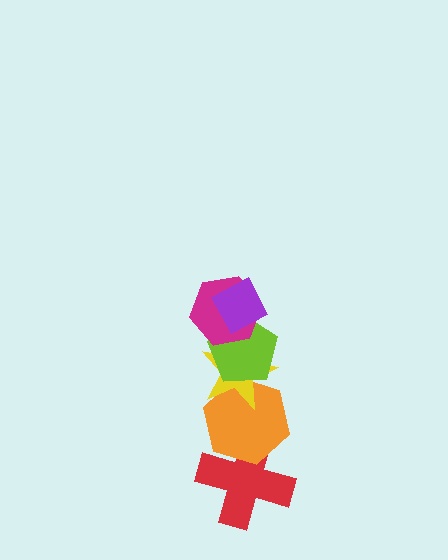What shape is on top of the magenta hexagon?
The purple diamond is on top of the magenta hexagon.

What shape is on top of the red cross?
The orange hexagon is on top of the red cross.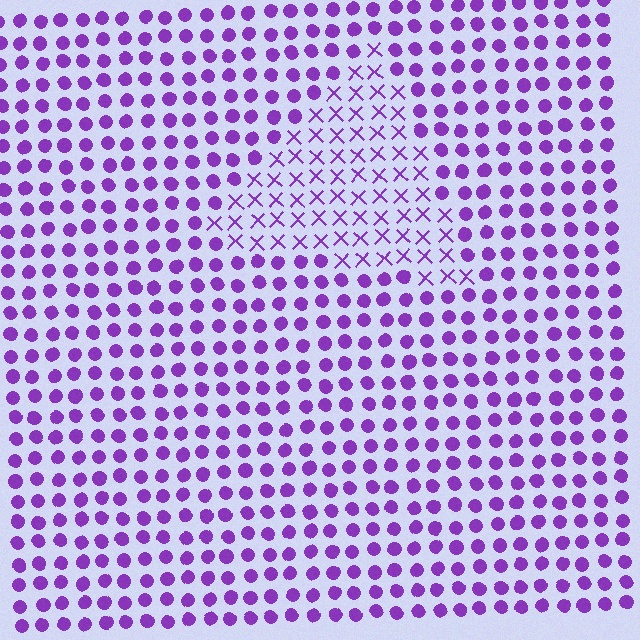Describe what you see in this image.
The image is filled with small purple elements arranged in a uniform grid. A triangle-shaped region contains X marks, while the surrounding area contains circles. The boundary is defined purely by the change in element shape.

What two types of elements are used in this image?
The image uses X marks inside the triangle region and circles outside it.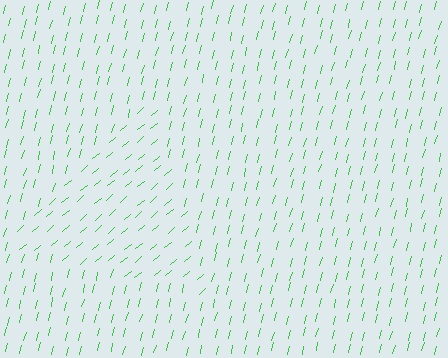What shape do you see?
I see a triangle.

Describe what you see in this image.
The image is filled with small green line segments. A triangle region in the image has lines oriented differently from the surrounding lines, creating a visible texture boundary.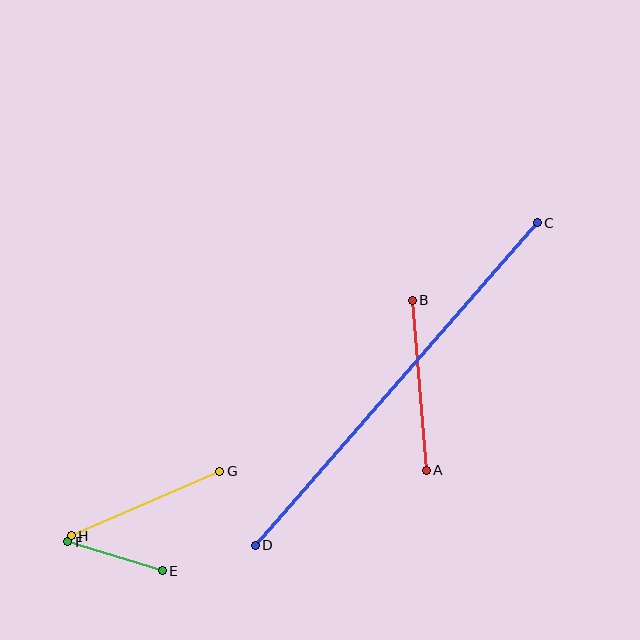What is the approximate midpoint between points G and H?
The midpoint is at approximately (146, 504) pixels.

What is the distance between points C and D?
The distance is approximately 429 pixels.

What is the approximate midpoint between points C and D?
The midpoint is at approximately (396, 384) pixels.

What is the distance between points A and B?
The distance is approximately 171 pixels.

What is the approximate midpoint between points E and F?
The midpoint is at approximately (115, 556) pixels.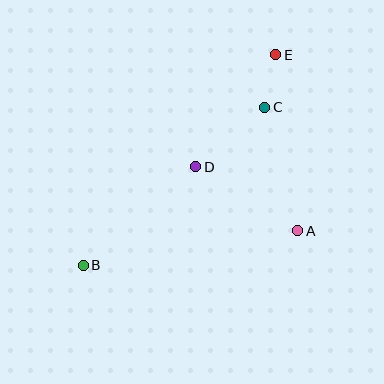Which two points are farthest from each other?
Points B and E are farthest from each other.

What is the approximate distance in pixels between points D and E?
The distance between D and E is approximately 137 pixels.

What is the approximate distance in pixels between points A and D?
The distance between A and D is approximately 120 pixels.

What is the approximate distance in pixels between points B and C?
The distance between B and C is approximately 240 pixels.